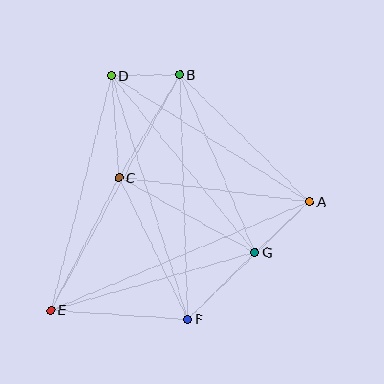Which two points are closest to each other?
Points B and D are closest to each other.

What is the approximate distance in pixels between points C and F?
The distance between C and F is approximately 158 pixels.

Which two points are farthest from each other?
Points A and E are farthest from each other.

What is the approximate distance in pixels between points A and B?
The distance between A and B is approximately 182 pixels.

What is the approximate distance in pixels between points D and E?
The distance between D and E is approximately 242 pixels.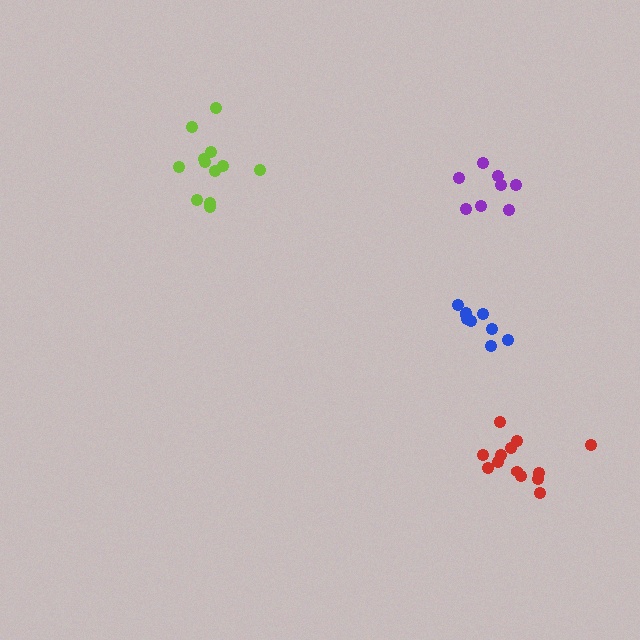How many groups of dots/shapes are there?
There are 4 groups.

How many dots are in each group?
Group 1: 8 dots, Group 2: 13 dots, Group 3: 12 dots, Group 4: 9 dots (42 total).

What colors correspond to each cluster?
The clusters are colored: purple, red, lime, blue.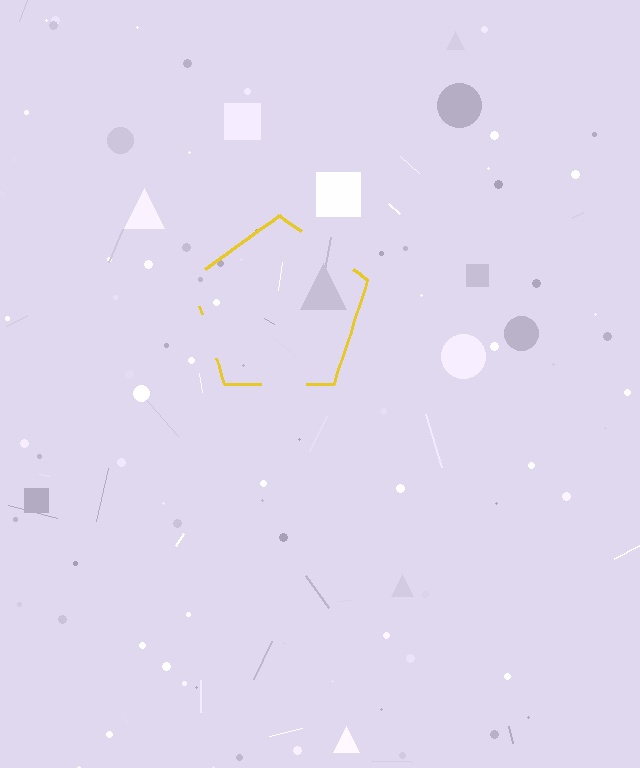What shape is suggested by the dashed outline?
The dashed outline suggests a pentagon.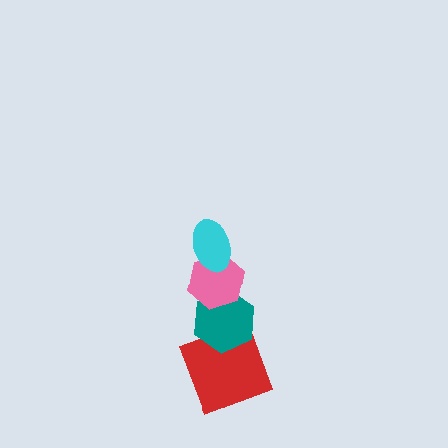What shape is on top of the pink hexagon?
The cyan ellipse is on top of the pink hexagon.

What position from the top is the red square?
The red square is 4th from the top.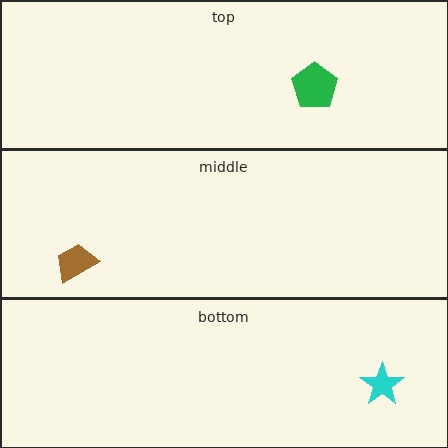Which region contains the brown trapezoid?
The middle region.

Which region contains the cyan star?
The bottom region.